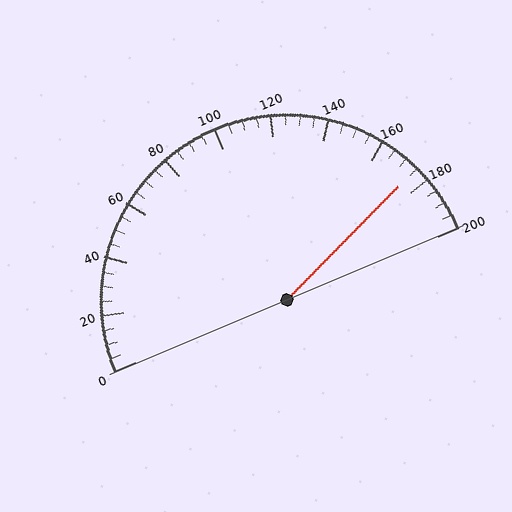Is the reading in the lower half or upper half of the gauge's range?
The reading is in the upper half of the range (0 to 200).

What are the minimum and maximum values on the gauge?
The gauge ranges from 0 to 200.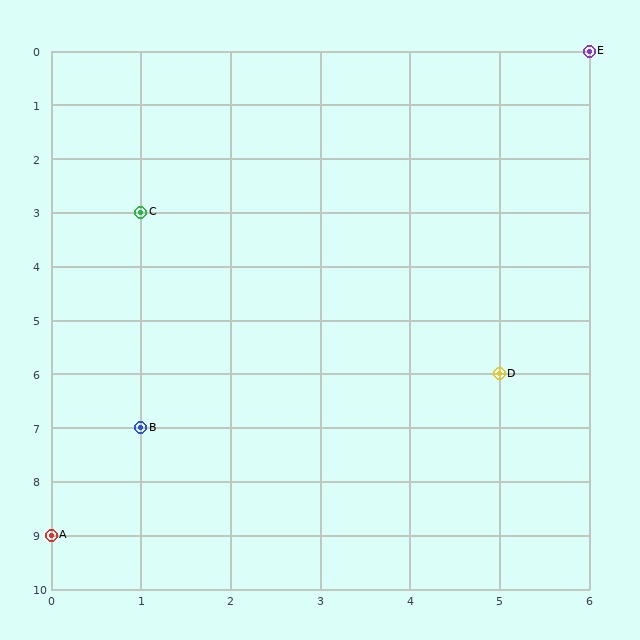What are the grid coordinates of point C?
Point C is at grid coordinates (1, 3).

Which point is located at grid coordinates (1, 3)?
Point C is at (1, 3).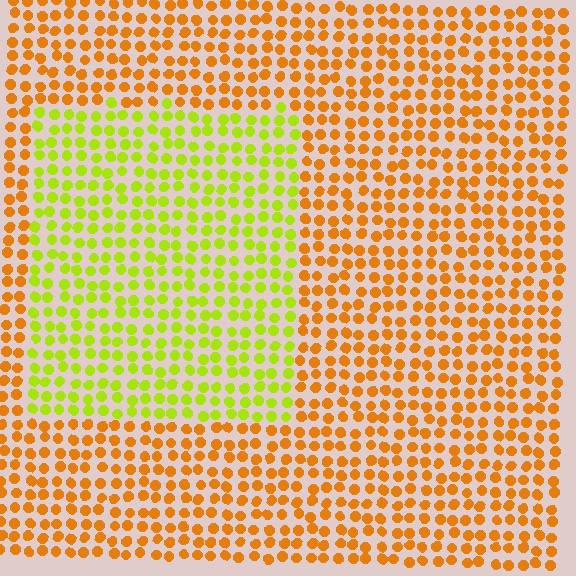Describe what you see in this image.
The image is filled with small orange elements in a uniform arrangement. A rectangle-shaped region is visible where the elements are tinted to a slightly different hue, forming a subtle color boundary.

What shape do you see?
I see a rectangle.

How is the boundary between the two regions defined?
The boundary is defined purely by a slight shift in hue (about 47 degrees). Spacing, size, and orientation are identical on both sides.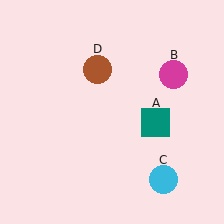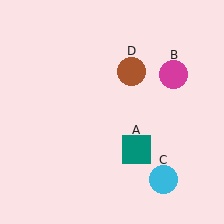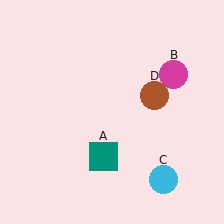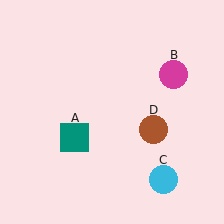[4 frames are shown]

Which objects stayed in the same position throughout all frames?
Magenta circle (object B) and cyan circle (object C) remained stationary.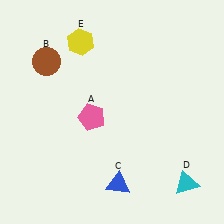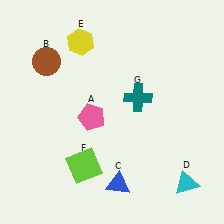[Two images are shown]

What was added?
A lime square (F), a teal cross (G) were added in Image 2.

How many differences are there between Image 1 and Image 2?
There are 2 differences between the two images.